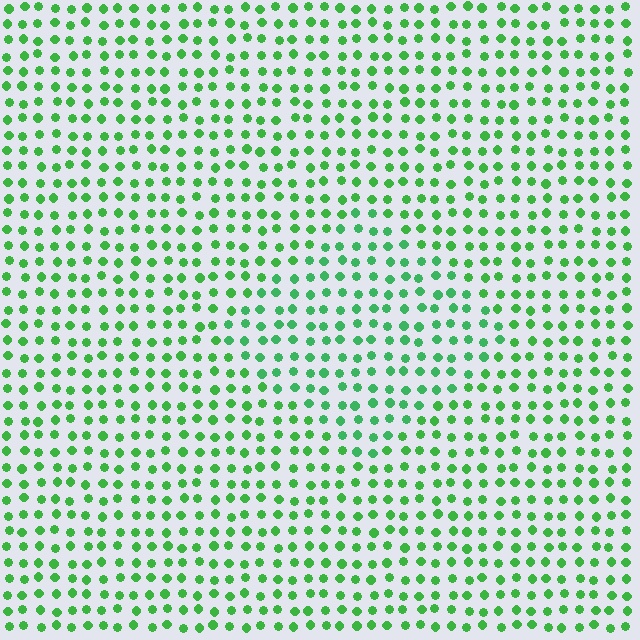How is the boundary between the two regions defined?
The boundary is defined purely by a slight shift in hue (about 16 degrees). Spacing, size, and orientation are identical on both sides.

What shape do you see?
I see a diamond.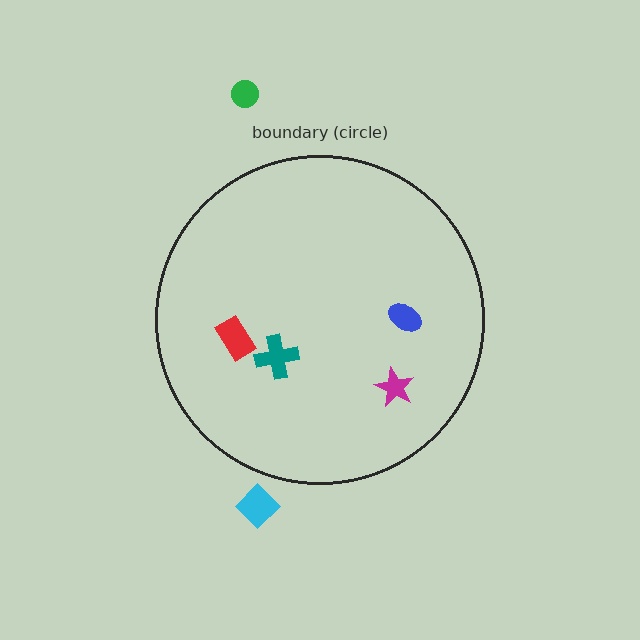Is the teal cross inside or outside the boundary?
Inside.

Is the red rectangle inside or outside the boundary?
Inside.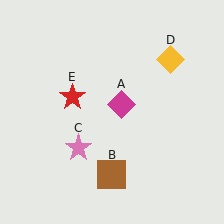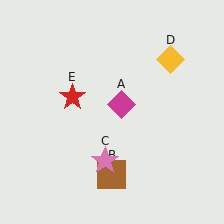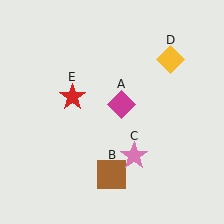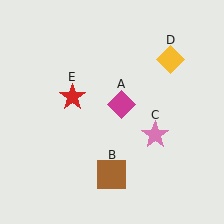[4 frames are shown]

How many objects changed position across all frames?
1 object changed position: pink star (object C).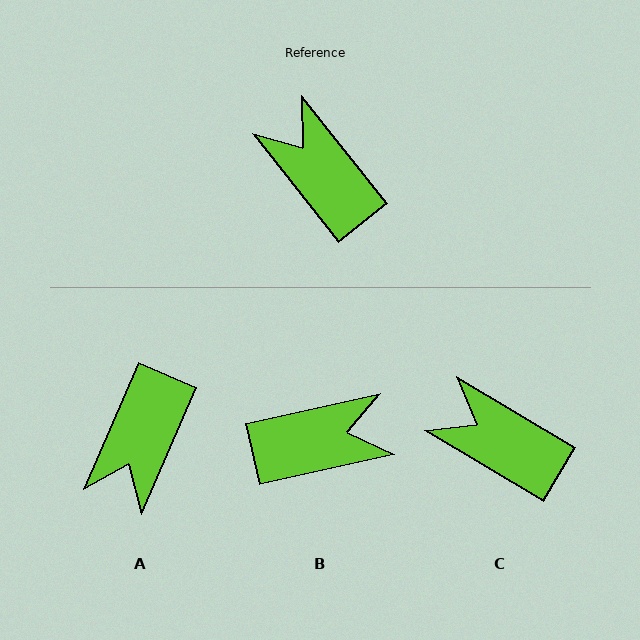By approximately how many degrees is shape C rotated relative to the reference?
Approximately 21 degrees counter-clockwise.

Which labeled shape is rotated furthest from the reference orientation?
A, about 118 degrees away.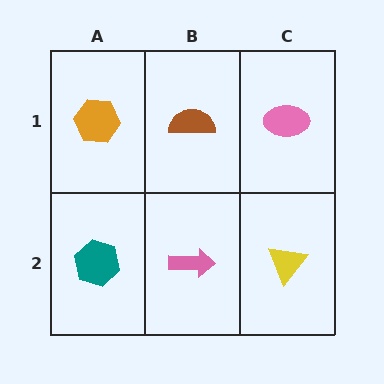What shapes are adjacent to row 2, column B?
A brown semicircle (row 1, column B), a teal hexagon (row 2, column A), a yellow triangle (row 2, column C).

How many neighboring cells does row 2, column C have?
2.